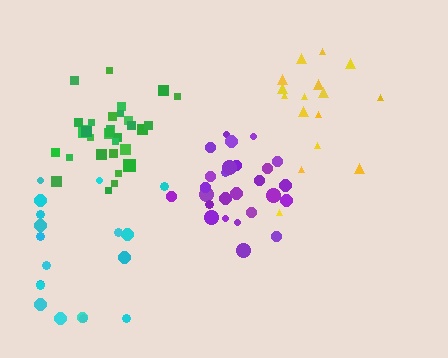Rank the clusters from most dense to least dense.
green, purple, yellow, cyan.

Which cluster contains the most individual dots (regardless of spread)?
Green (32).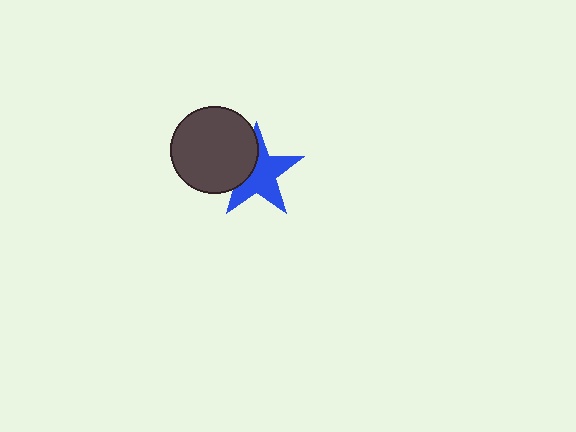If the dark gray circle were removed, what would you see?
You would see the complete blue star.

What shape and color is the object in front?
The object in front is a dark gray circle.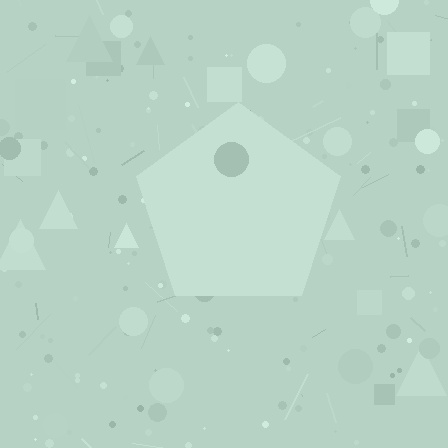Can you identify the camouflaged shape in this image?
The camouflaged shape is a pentagon.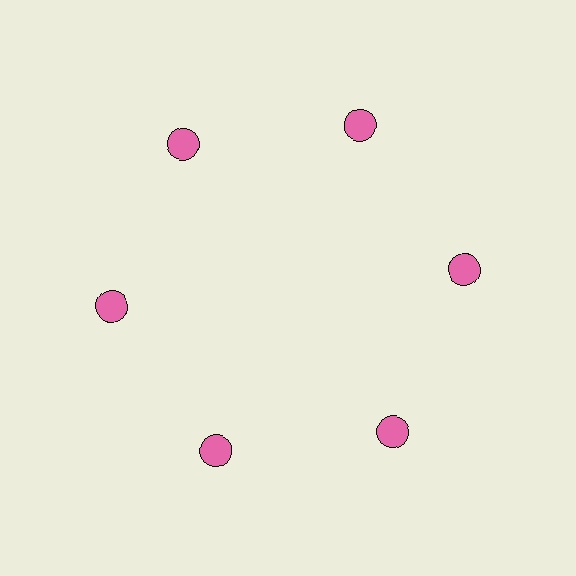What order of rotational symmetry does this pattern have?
This pattern has 6-fold rotational symmetry.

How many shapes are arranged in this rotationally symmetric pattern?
There are 6 shapes, arranged in 6 groups of 1.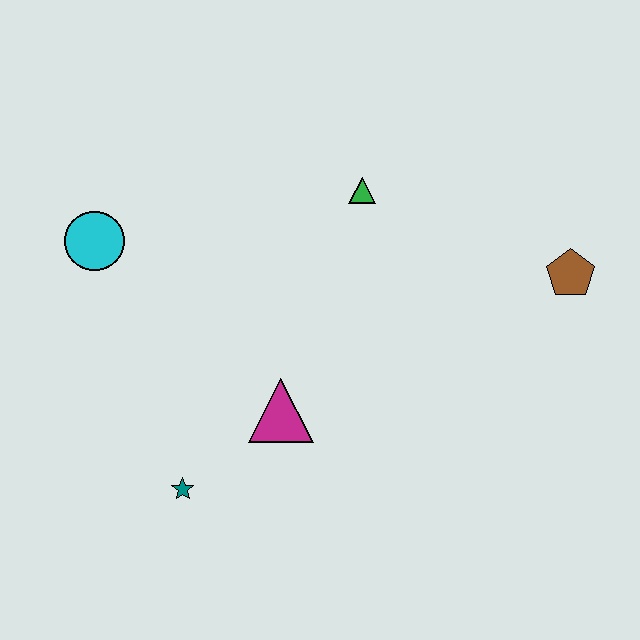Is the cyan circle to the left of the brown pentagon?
Yes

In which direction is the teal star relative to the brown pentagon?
The teal star is to the left of the brown pentagon.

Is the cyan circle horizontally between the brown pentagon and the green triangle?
No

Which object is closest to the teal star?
The magenta triangle is closest to the teal star.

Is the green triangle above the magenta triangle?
Yes